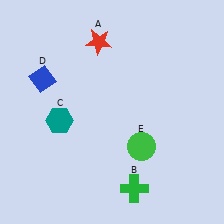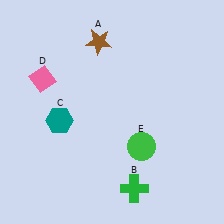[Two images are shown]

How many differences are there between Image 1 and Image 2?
There are 2 differences between the two images.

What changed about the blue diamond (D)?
In Image 1, D is blue. In Image 2, it changed to pink.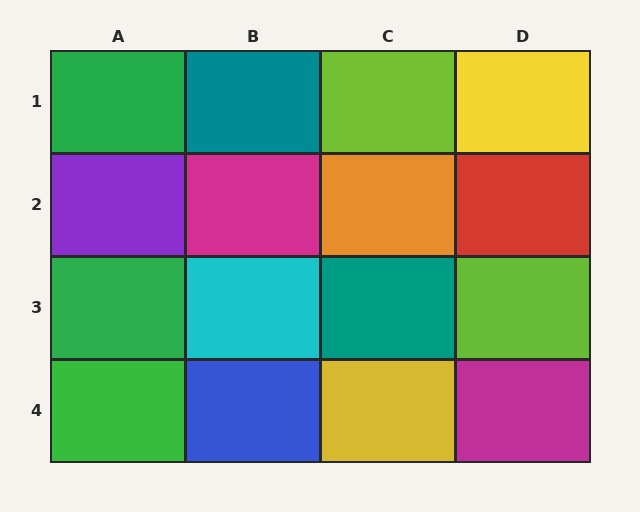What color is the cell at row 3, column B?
Cyan.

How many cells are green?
3 cells are green.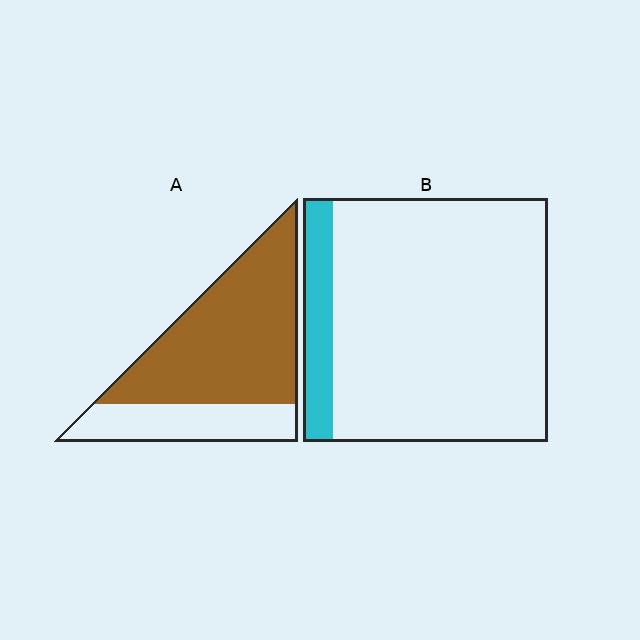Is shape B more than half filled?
No.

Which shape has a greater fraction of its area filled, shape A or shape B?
Shape A.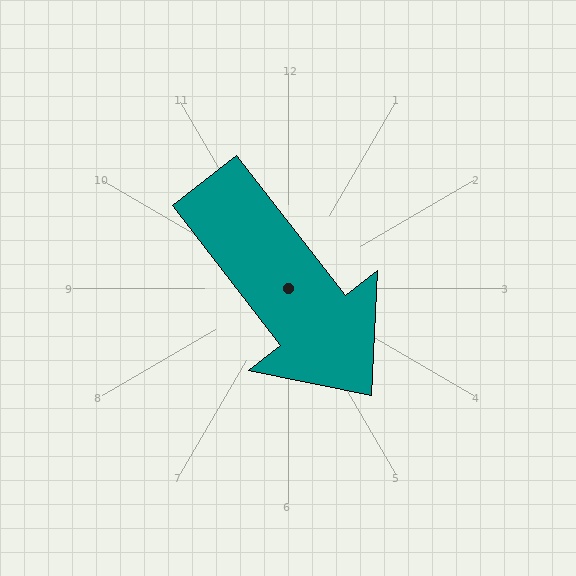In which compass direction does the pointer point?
Southeast.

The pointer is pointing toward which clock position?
Roughly 5 o'clock.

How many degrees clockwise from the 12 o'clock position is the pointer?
Approximately 142 degrees.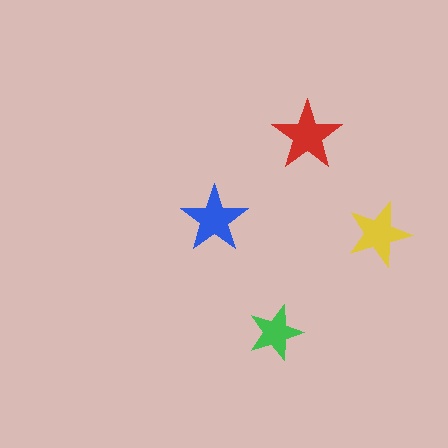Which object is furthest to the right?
The yellow star is rightmost.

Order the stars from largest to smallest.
the red one, the blue one, the yellow one, the green one.